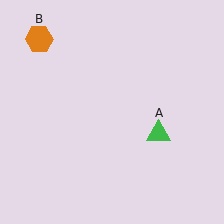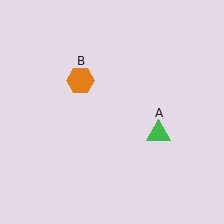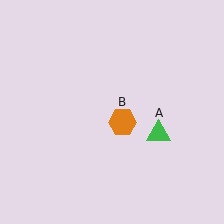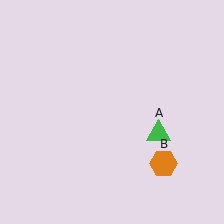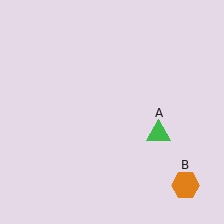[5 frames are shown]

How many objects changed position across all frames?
1 object changed position: orange hexagon (object B).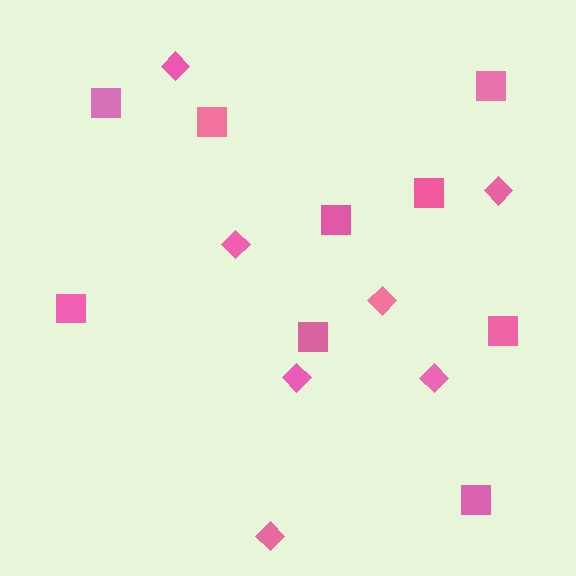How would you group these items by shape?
There are 2 groups: one group of diamonds (7) and one group of squares (9).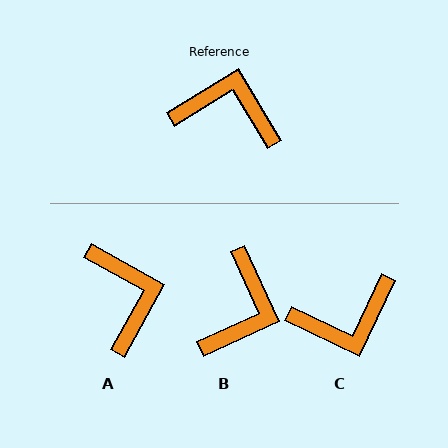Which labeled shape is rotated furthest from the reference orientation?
C, about 147 degrees away.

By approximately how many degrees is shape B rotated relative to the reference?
Approximately 97 degrees clockwise.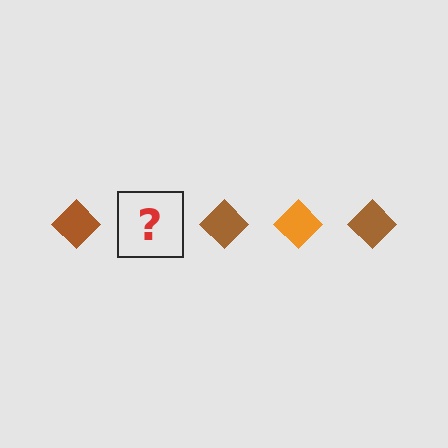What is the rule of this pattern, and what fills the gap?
The rule is that the pattern cycles through brown, orange diamonds. The gap should be filled with an orange diamond.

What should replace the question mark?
The question mark should be replaced with an orange diamond.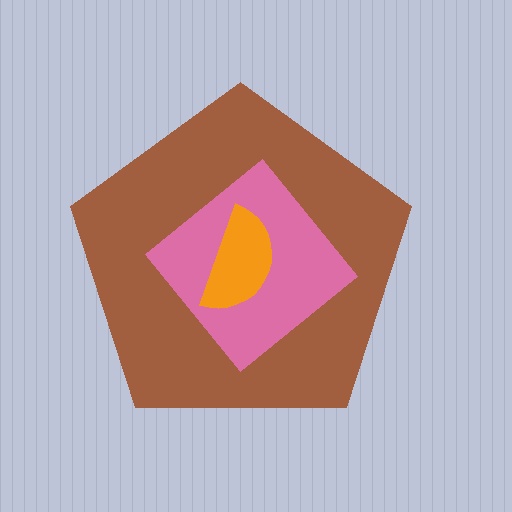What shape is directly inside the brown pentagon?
The pink diamond.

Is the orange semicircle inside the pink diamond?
Yes.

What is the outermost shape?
The brown pentagon.